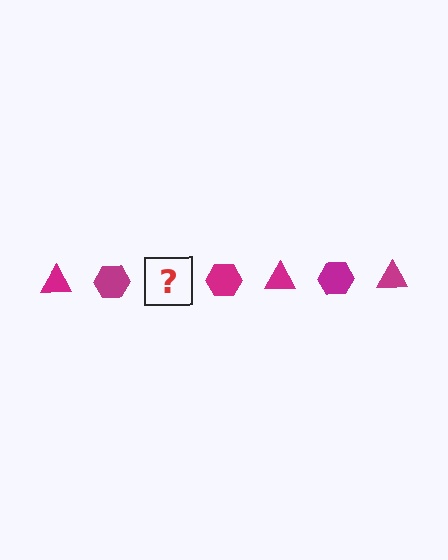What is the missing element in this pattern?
The missing element is a magenta triangle.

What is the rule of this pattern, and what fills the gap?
The rule is that the pattern cycles through triangle, hexagon shapes in magenta. The gap should be filled with a magenta triangle.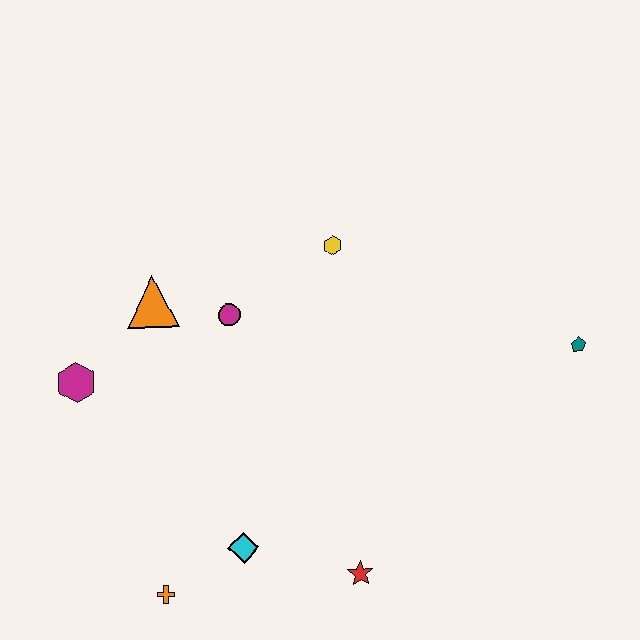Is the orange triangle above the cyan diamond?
Yes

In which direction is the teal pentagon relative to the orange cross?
The teal pentagon is to the right of the orange cross.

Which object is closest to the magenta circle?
The orange triangle is closest to the magenta circle.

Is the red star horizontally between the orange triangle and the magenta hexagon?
No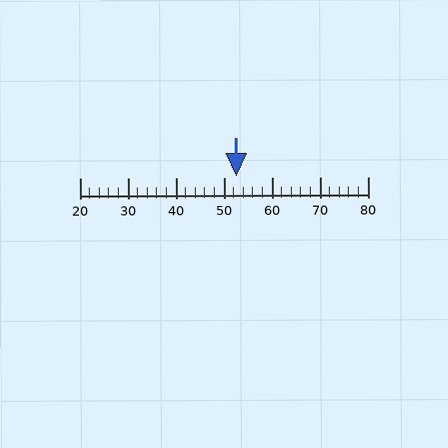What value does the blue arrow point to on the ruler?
The blue arrow points to approximately 53.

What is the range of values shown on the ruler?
The ruler shows values from 20 to 80.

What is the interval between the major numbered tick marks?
The major tick marks are spaced 10 units apart.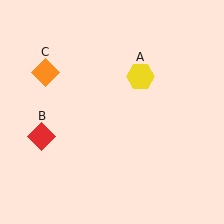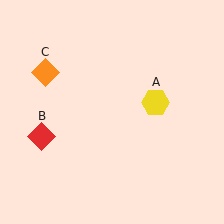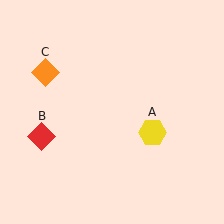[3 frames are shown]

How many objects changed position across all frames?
1 object changed position: yellow hexagon (object A).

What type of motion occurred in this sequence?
The yellow hexagon (object A) rotated clockwise around the center of the scene.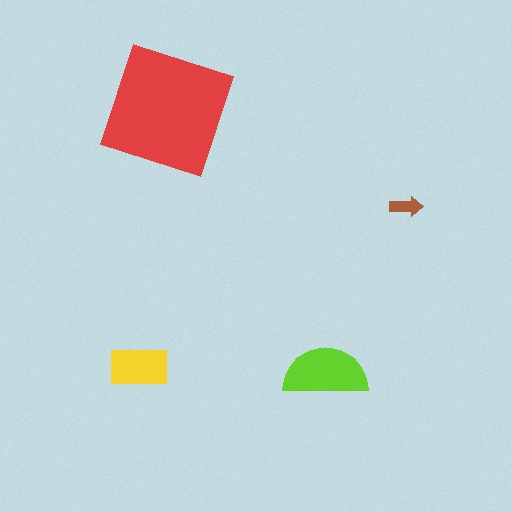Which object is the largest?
The red square.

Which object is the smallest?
The brown arrow.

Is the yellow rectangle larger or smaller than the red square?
Smaller.